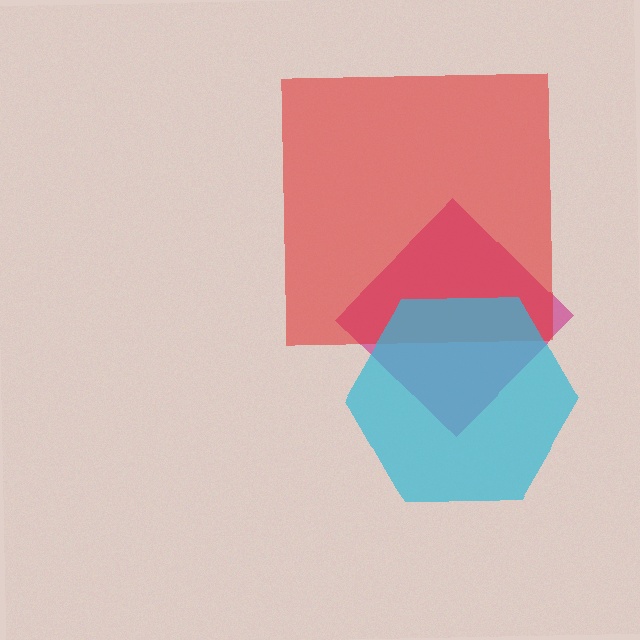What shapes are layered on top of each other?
The layered shapes are: a magenta diamond, a red square, a cyan hexagon.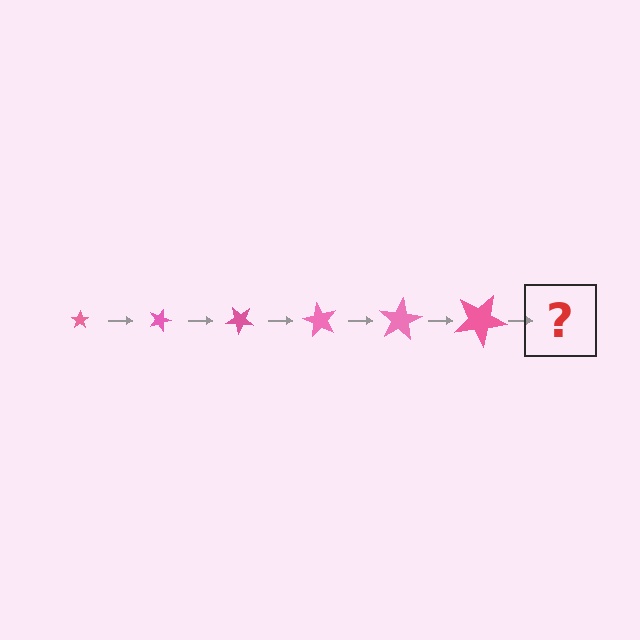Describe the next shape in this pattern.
It should be a star, larger than the previous one and rotated 120 degrees from the start.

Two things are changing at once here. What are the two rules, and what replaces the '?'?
The two rules are that the star grows larger each step and it rotates 20 degrees each step. The '?' should be a star, larger than the previous one and rotated 120 degrees from the start.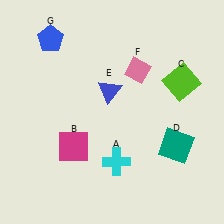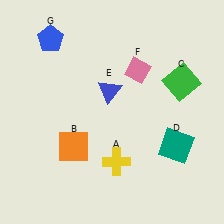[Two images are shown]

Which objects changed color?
A changed from cyan to yellow. B changed from magenta to orange. C changed from lime to green.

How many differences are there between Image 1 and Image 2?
There are 3 differences between the two images.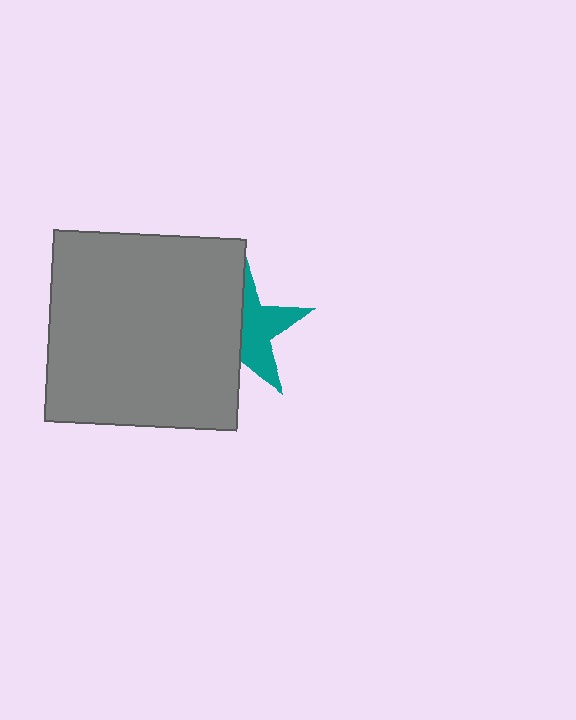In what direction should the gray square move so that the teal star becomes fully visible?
The gray square should move left. That is the shortest direction to clear the overlap and leave the teal star fully visible.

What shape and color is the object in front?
The object in front is a gray square.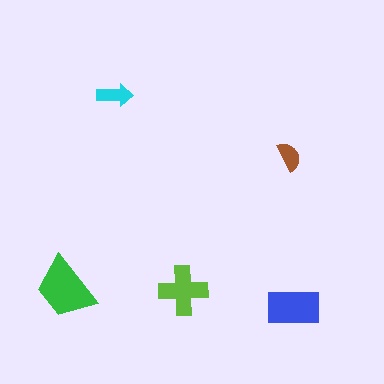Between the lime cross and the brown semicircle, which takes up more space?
The lime cross.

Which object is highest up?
The cyan arrow is topmost.